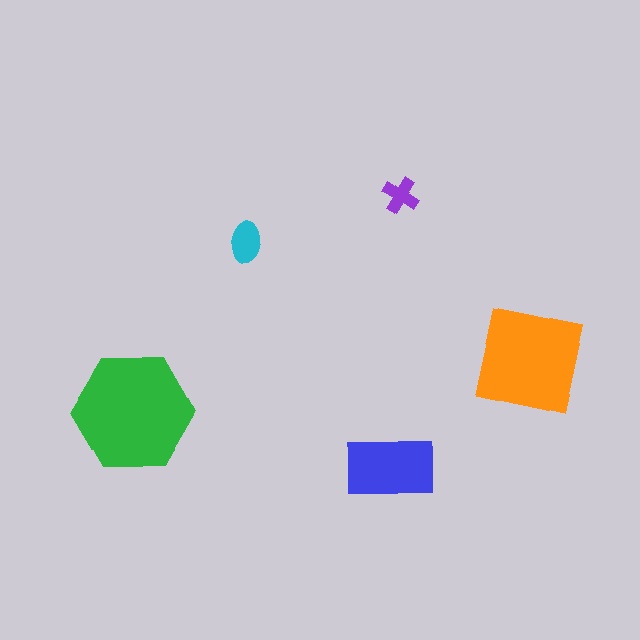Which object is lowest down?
The blue rectangle is bottommost.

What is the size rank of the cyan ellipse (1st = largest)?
4th.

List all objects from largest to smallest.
The green hexagon, the orange square, the blue rectangle, the cyan ellipse, the purple cross.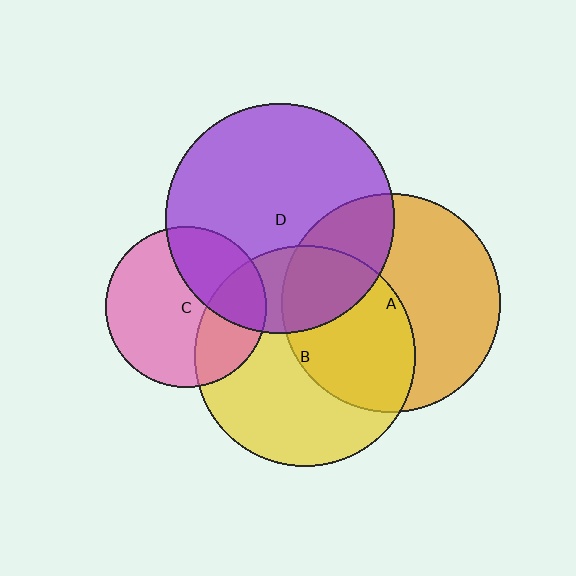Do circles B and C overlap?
Yes.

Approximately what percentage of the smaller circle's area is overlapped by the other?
Approximately 30%.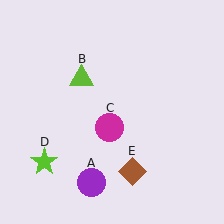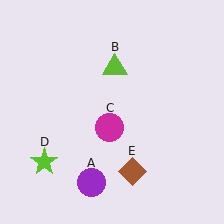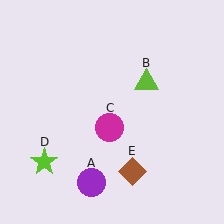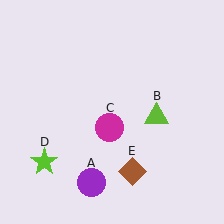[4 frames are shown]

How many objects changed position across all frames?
1 object changed position: lime triangle (object B).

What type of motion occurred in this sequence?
The lime triangle (object B) rotated clockwise around the center of the scene.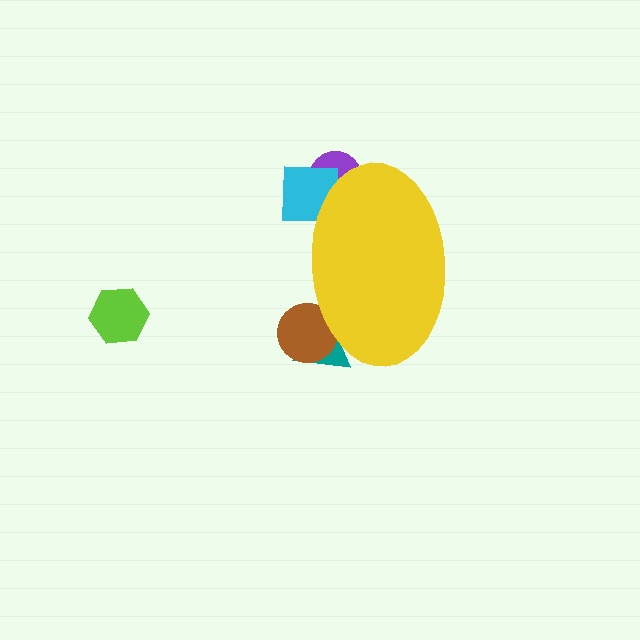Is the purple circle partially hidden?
Yes, the purple circle is partially hidden behind the yellow ellipse.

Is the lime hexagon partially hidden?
No, the lime hexagon is fully visible.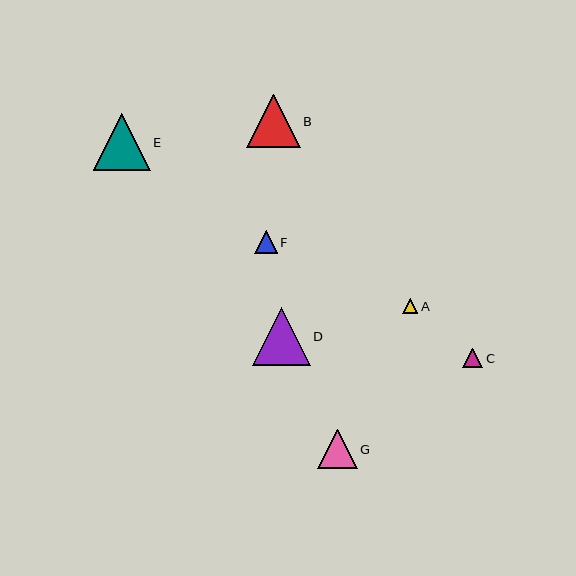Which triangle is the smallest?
Triangle A is the smallest with a size of approximately 15 pixels.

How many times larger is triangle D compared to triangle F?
Triangle D is approximately 2.5 times the size of triangle F.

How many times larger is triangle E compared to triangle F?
Triangle E is approximately 2.5 times the size of triangle F.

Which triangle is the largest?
Triangle D is the largest with a size of approximately 57 pixels.